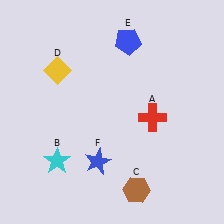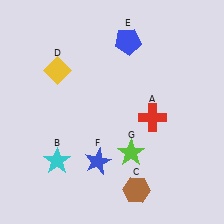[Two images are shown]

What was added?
A lime star (G) was added in Image 2.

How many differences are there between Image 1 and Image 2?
There is 1 difference between the two images.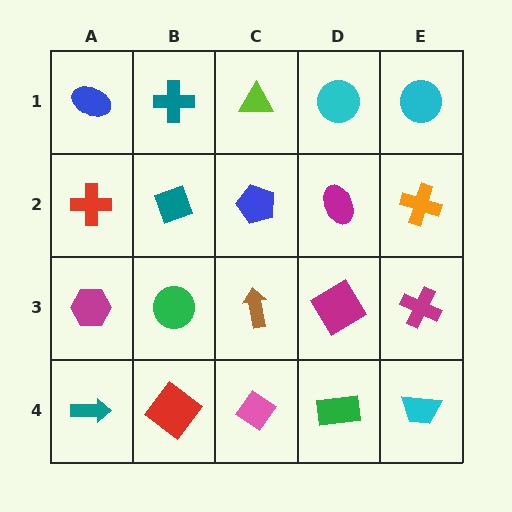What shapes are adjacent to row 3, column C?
A blue pentagon (row 2, column C), a pink diamond (row 4, column C), a green circle (row 3, column B), a magenta diamond (row 3, column D).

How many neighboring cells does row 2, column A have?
3.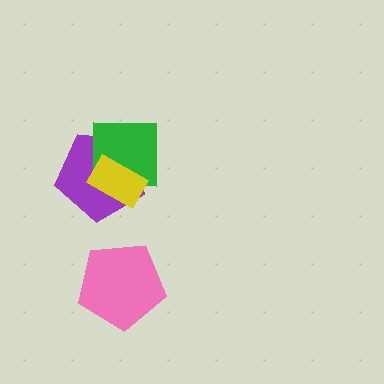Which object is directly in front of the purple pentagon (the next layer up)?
The green square is directly in front of the purple pentagon.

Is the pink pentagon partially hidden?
No, no other shape covers it.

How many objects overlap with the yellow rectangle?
2 objects overlap with the yellow rectangle.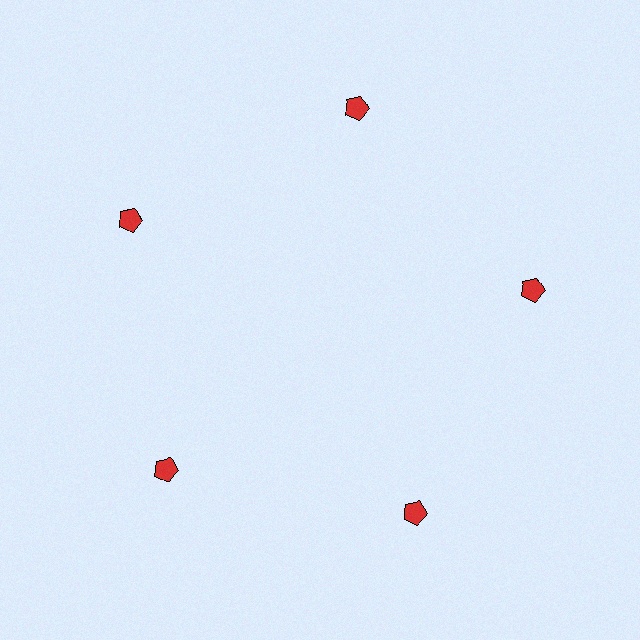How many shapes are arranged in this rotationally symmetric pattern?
There are 5 shapes, arranged in 5 groups of 1.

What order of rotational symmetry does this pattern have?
This pattern has 5-fold rotational symmetry.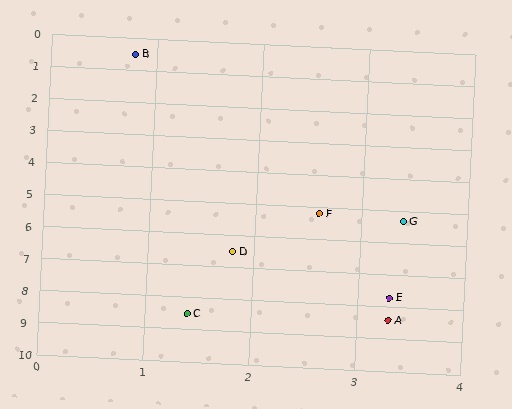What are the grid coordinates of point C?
Point C is at approximately (1.4, 8.5).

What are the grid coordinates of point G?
Point G is at approximately (3.4, 5.3).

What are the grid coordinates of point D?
Point D is at approximately (1.8, 6.5).